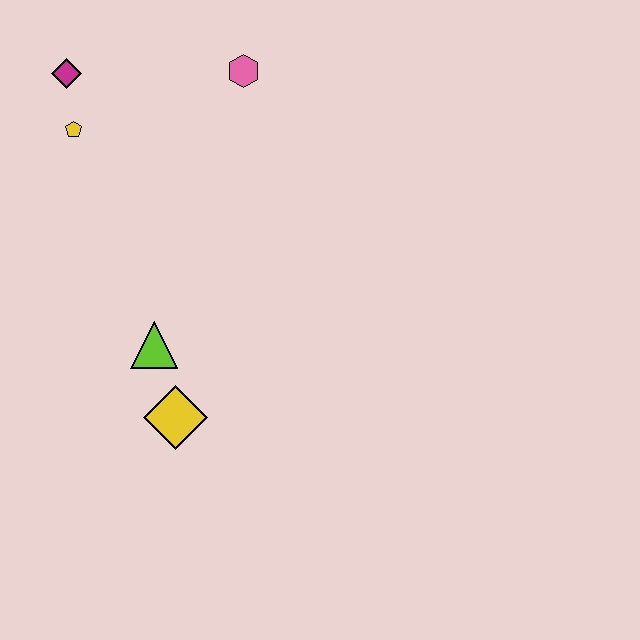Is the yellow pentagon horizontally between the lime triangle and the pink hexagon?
No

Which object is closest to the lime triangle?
The yellow diamond is closest to the lime triangle.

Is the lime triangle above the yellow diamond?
Yes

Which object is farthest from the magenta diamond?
The yellow diamond is farthest from the magenta diamond.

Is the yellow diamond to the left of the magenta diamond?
No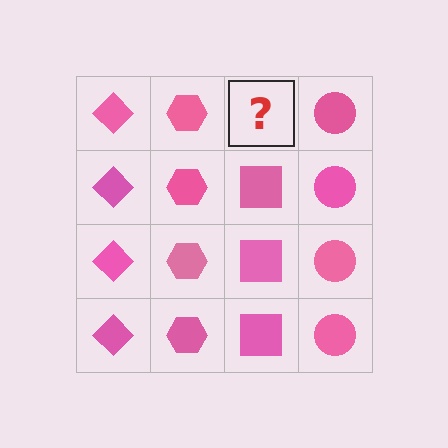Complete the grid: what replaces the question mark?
The question mark should be replaced with a pink square.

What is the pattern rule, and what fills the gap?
The rule is that each column has a consistent shape. The gap should be filled with a pink square.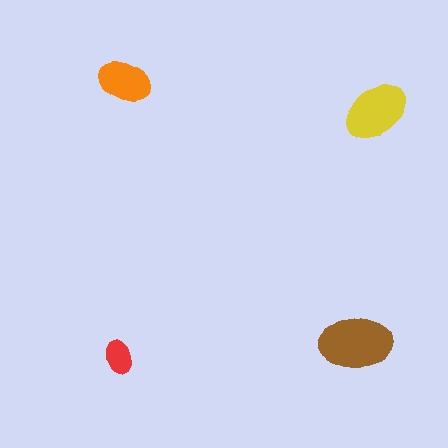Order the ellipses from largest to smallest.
the brown one, the yellow one, the orange one, the red one.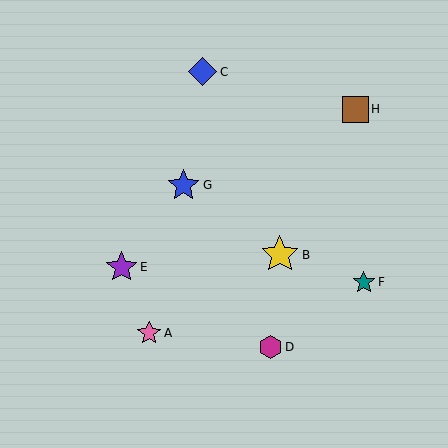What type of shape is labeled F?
Shape F is a teal star.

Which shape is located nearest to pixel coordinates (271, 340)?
The magenta hexagon (labeled D) at (271, 347) is nearest to that location.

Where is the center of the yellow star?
The center of the yellow star is at (280, 255).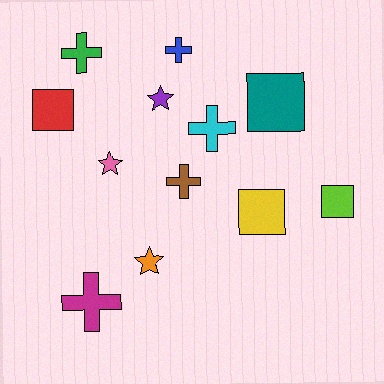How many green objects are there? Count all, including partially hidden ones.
There is 1 green object.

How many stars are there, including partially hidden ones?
There are 3 stars.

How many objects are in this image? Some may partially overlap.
There are 12 objects.